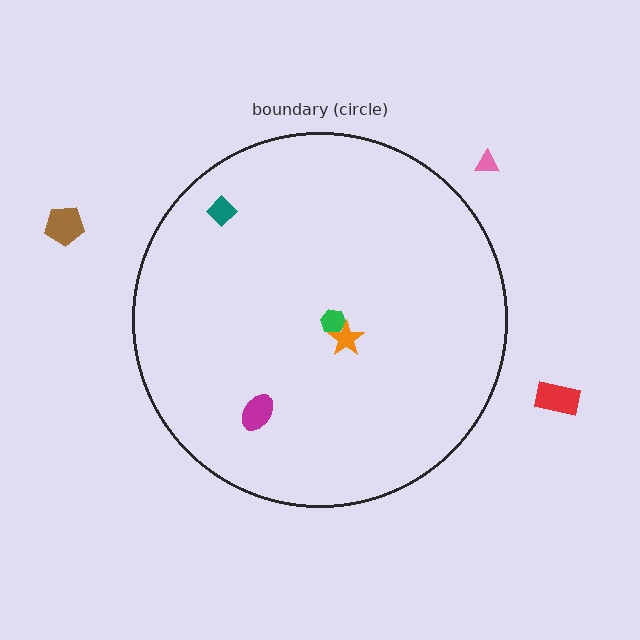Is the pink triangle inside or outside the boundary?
Outside.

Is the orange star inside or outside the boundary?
Inside.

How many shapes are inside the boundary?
4 inside, 3 outside.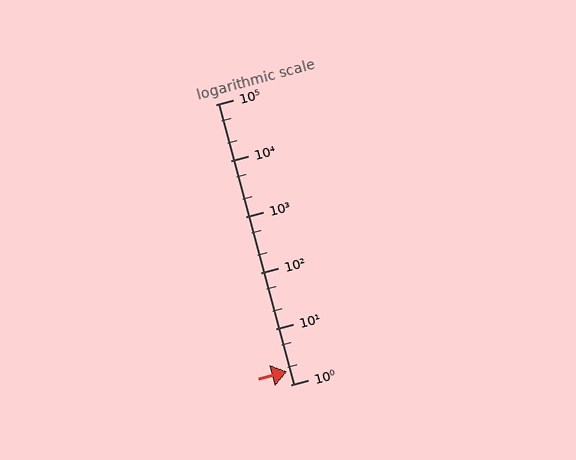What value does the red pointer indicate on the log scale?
The pointer indicates approximately 1.7.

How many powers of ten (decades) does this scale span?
The scale spans 5 decades, from 1 to 100000.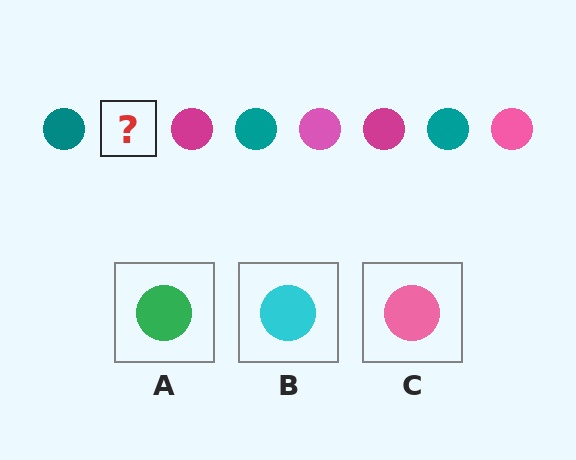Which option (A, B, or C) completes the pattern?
C.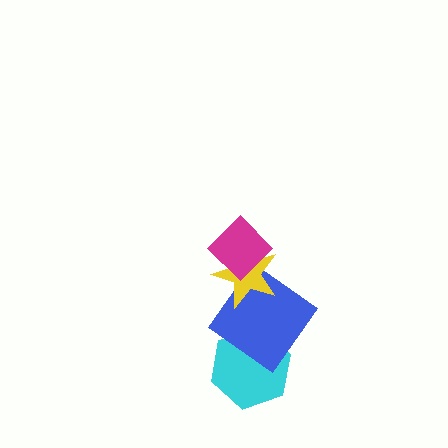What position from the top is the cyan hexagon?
The cyan hexagon is 4th from the top.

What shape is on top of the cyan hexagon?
The blue diamond is on top of the cyan hexagon.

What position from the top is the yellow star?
The yellow star is 2nd from the top.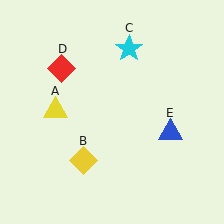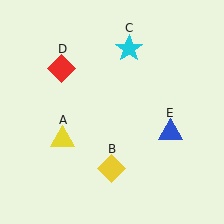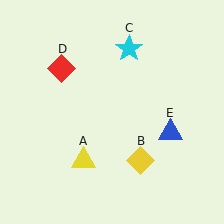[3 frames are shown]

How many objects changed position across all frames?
2 objects changed position: yellow triangle (object A), yellow diamond (object B).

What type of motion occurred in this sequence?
The yellow triangle (object A), yellow diamond (object B) rotated counterclockwise around the center of the scene.